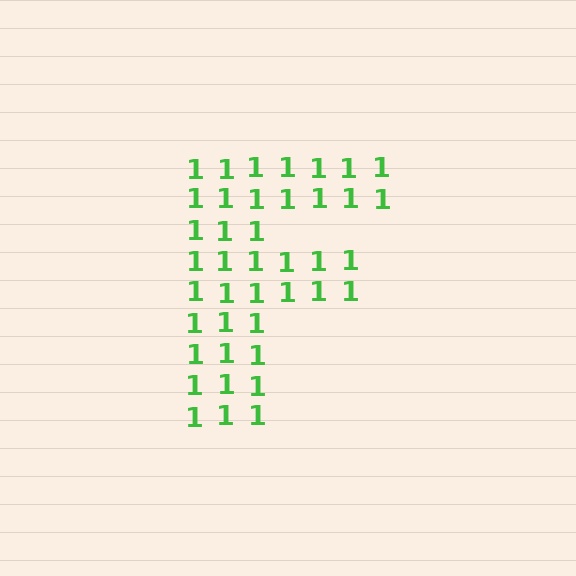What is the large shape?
The large shape is the letter F.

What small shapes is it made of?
It is made of small digit 1's.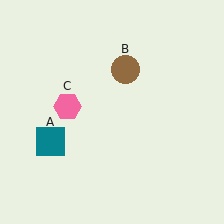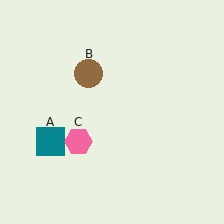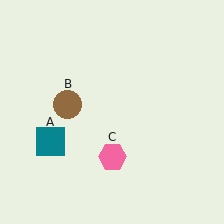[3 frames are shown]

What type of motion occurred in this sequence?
The brown circle (object B), pink hexagon (object C) rotated counterclockwise around the center of the scene.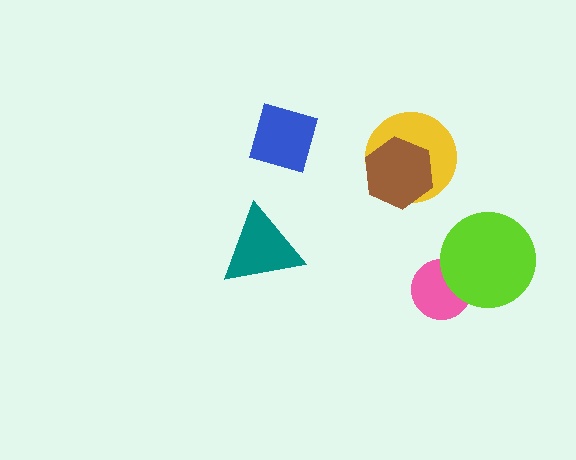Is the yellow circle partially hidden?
Yes, it is partially covered by another shape.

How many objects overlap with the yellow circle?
1 object overlaps with the yellow circle.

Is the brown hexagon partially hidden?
No, no other shape covers it.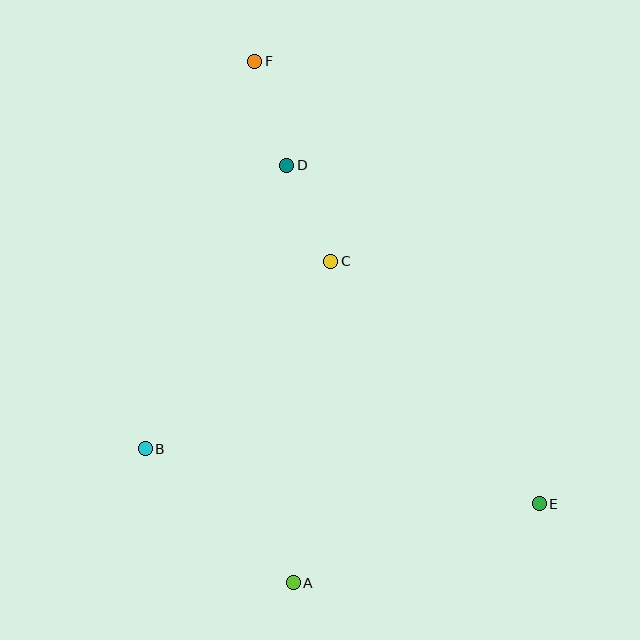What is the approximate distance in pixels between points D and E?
The distance between D and E is approximately 422 pixels.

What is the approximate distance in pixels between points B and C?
The distance between B and C is approximately 264 pixels.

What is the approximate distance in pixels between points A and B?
The distance between A and B is approximately 200 pixels.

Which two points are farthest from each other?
Points E and F are farthest from each other.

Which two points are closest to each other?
Points C and D are closest to each other.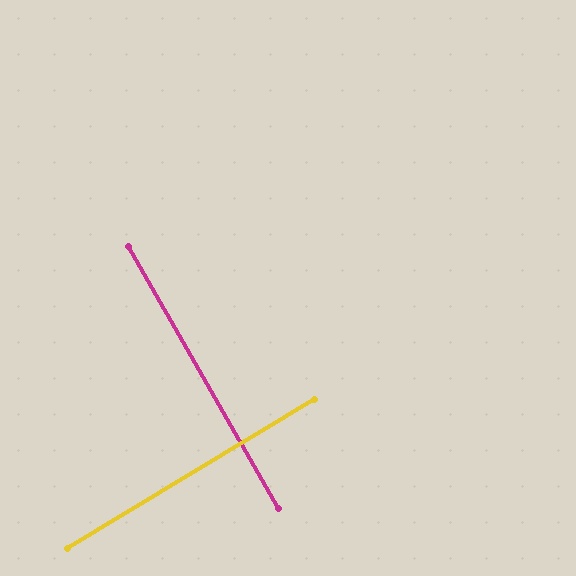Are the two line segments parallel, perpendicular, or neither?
Perpendicular — they meet at approximately 89°.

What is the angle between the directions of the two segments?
Approximately 89 degrees.